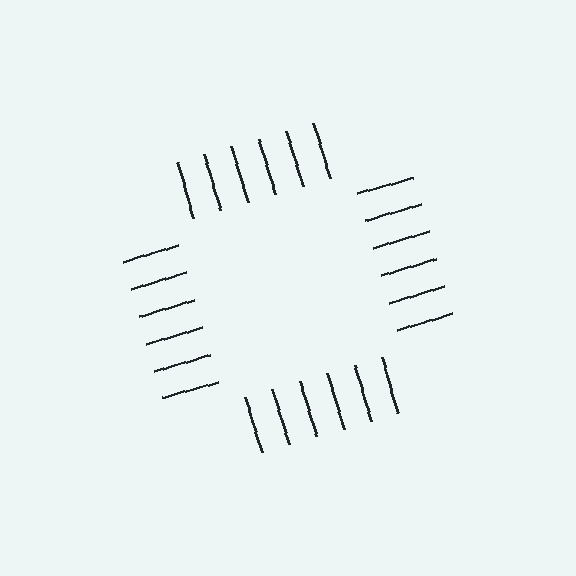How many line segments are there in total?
24 — 6 along each of the 4 edges.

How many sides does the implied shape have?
4 sides — the line-ends trace a square.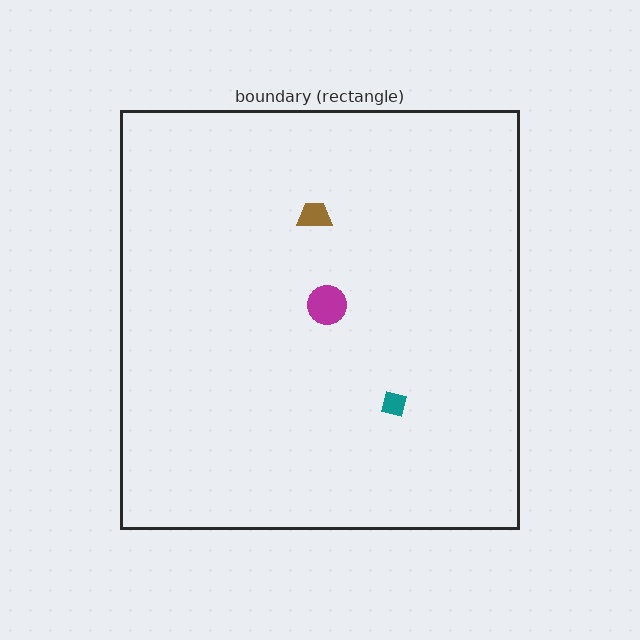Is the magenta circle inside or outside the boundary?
Inside.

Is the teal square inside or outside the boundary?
Inside.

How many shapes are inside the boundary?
3 inside, 0 outside.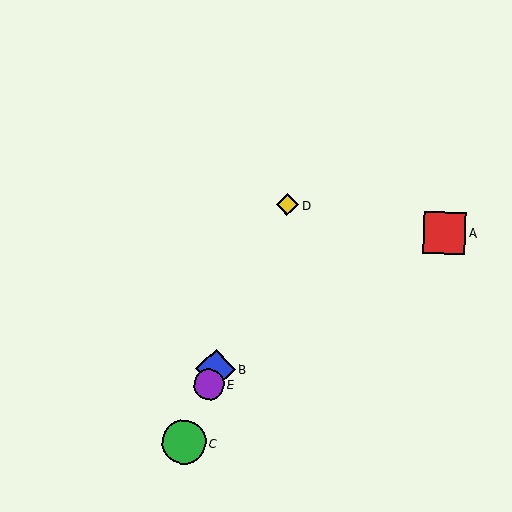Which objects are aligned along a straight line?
Objects B, C, D, E are aligned along a straight line.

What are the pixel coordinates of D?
Object D is at (287, 205).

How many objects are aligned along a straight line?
4 objects (B, C, D, E) are aligned along a straight line.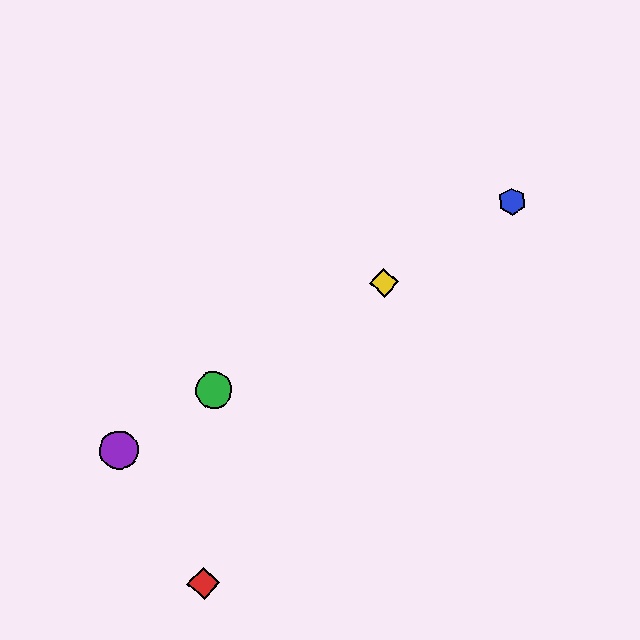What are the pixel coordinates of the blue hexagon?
The blue hexagon is at (512, 201).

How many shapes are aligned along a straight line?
4 shapes (the blue hexagon, the green circle, the yellow diamond, the purple circle) are aligned along a straight line.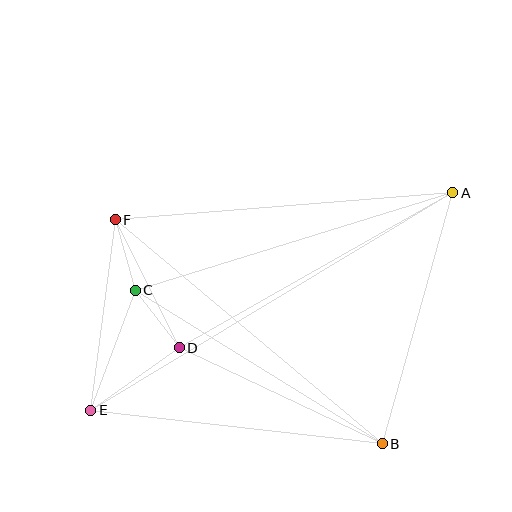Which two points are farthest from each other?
Points A and E are farthest from each other.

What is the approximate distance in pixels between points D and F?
The distance between D and F is approximately 143 pixels.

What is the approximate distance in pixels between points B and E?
The distance between B and E is approximately 293 pixels.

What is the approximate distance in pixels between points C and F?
The distance between C and F is approximately 73 pixels.